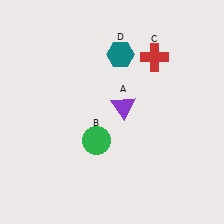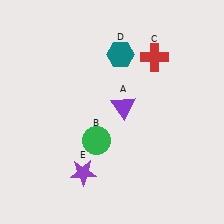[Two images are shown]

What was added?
A purple star (E) was added in Image 2.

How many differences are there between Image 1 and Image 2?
There is 1 difference between the two images.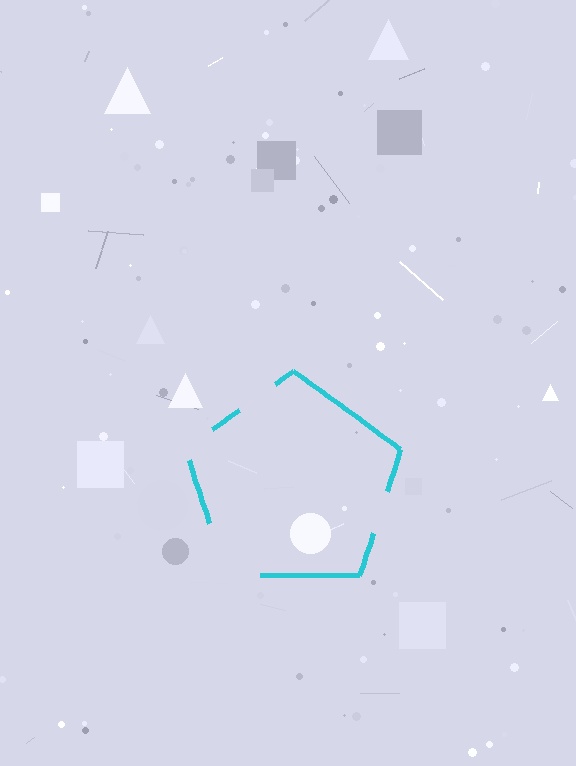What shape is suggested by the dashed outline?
The dashed outline suggests a pentagon.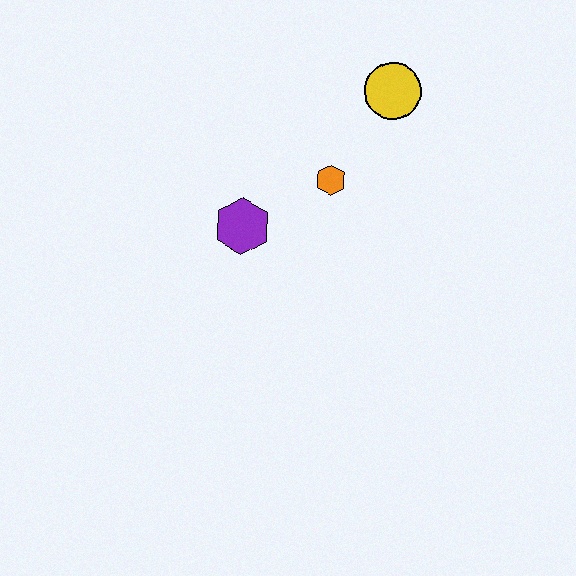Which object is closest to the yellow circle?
The orange hexagon is closest to the yellow circle.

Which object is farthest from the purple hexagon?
The yellow circle is farthest from the purple hexagon.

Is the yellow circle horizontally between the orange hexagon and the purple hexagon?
No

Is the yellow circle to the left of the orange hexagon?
No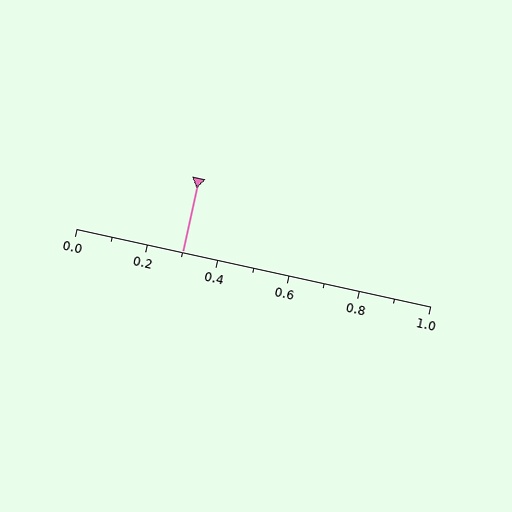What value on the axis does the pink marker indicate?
The marker indicates approximately 0.3.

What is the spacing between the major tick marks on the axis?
The major ticks are spaced 0.2 apart.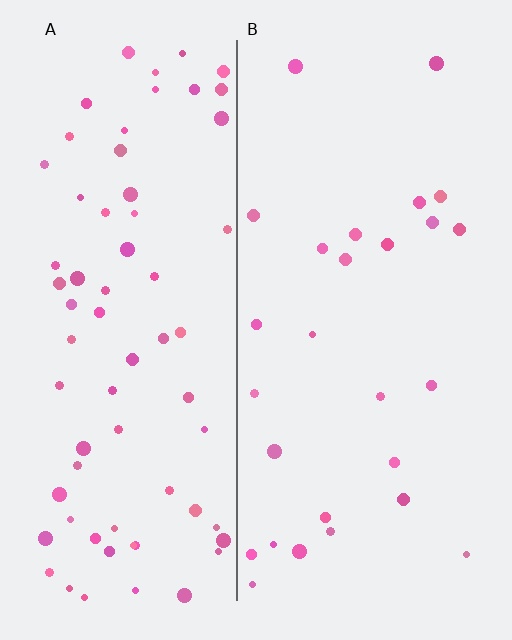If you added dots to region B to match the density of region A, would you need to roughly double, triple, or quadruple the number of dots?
Approximately triple.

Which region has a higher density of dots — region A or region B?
A (the left).